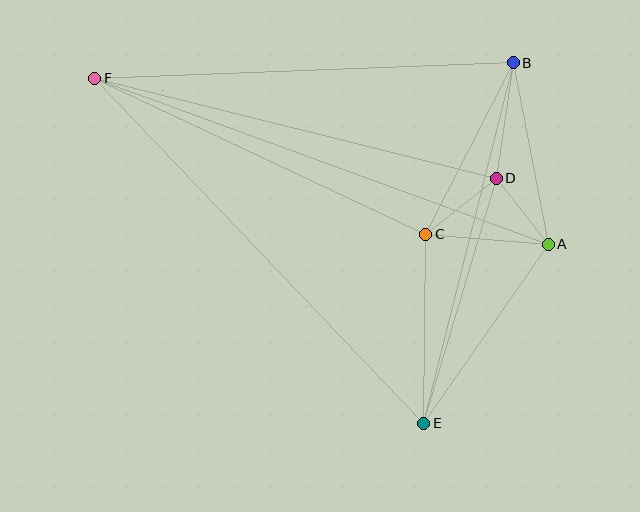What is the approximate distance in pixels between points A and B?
The distance between A and B is approximately 185 pixels.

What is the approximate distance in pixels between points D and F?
The distance between D and F is approximately 414 pixels.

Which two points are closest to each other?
Points A and D are closest to each other.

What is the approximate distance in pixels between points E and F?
The distance between E and F is approximately 476 pixels.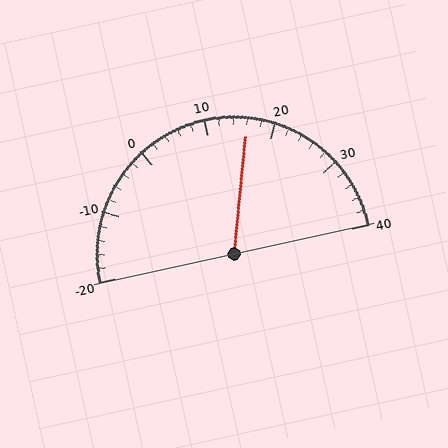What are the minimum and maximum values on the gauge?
The gauge ranges from -20 to 40.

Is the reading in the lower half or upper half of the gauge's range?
The reading is in the upper half of the range (-20 to 40).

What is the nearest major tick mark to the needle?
The nearest major tick mark is 20.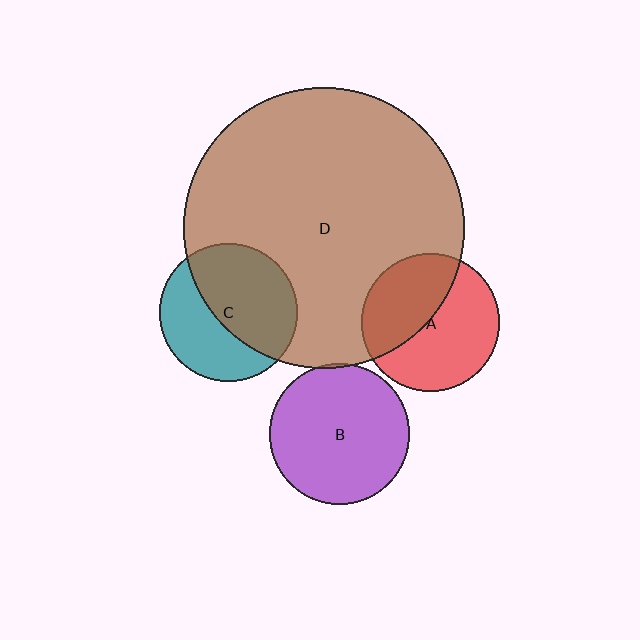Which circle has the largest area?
Circle D (brown).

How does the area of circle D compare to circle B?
Approximately 4.0 times.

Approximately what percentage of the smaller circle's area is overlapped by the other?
Approximately 5%.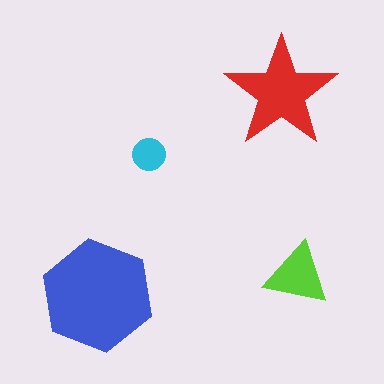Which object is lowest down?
The blue hexagon is bottommost.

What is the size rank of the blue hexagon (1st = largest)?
1st.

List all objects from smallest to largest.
The cyan circle, the lime triangle, the red star, the blue hexagon.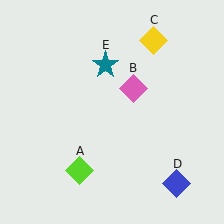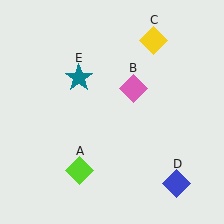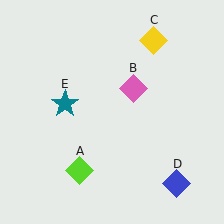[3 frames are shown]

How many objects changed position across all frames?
1 object changed position: teal star (object E).